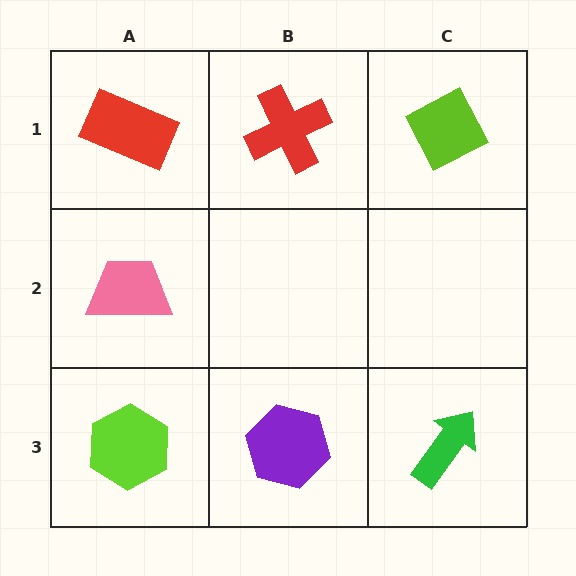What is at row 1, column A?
A red rectangle.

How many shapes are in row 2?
1 shape.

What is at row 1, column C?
A lime diamond.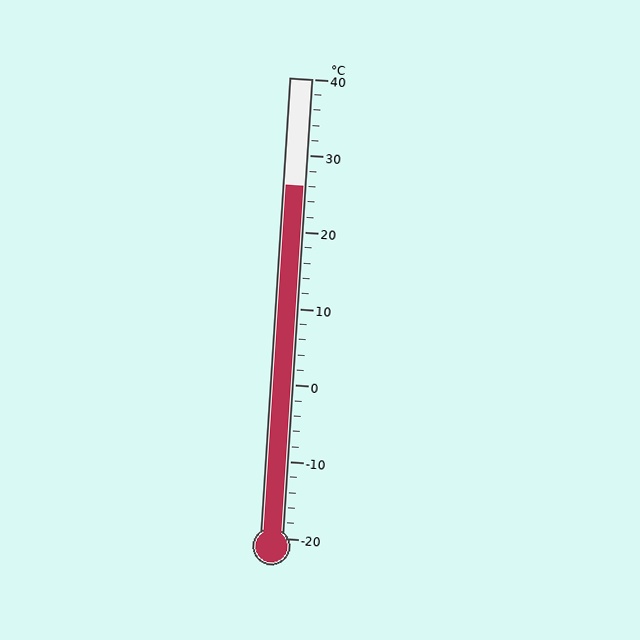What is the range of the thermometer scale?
The thermometer scale ranges from -20°C to 40°C.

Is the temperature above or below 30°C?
The temperature is below 30°C.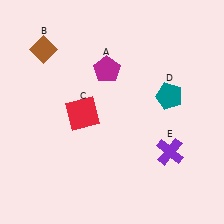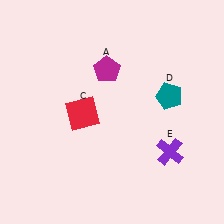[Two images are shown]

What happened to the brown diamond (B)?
The brown diamond (B) was removed in Image 2. It was in the top-left area of Image 1.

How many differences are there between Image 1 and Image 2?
There is 1 difference between the two images.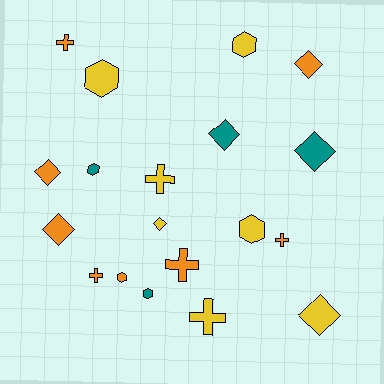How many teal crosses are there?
There are no teal crosses.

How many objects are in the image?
There are 19 objects.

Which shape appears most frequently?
Diamond, with 7 objects.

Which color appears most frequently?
Orange, with 8 objects.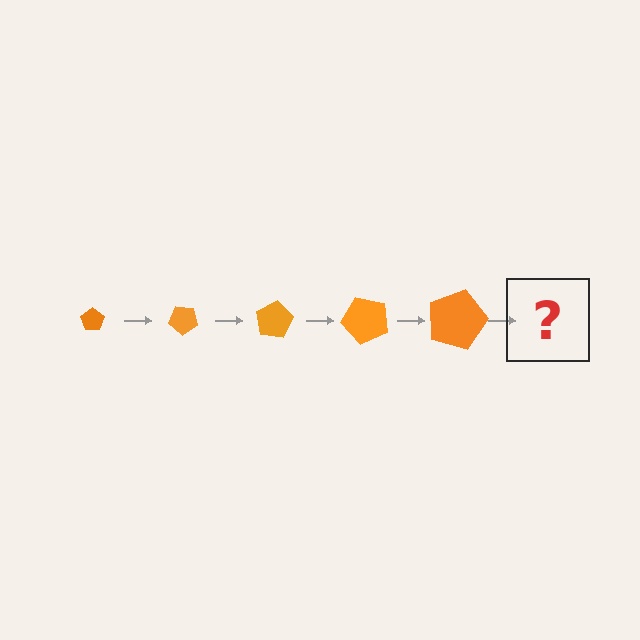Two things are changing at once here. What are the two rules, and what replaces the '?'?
The two rules are that the pentagon grows larger each step and it rotates 40 degrees each step. The '?' should be a pentagon, larger than the previous one and rotated 200 degrees from the start.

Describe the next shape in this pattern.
It should be a pentagon, larger than the previous one and rotated 200 degrees from the start.